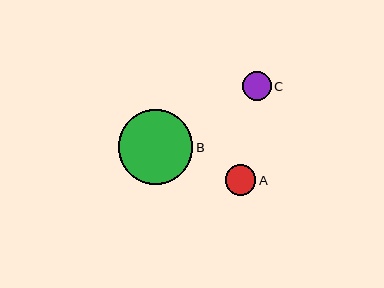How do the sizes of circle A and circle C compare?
Circle A and circle C are approximately the same size.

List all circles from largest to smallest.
From largest to smallest: B, A, C.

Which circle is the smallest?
Circle C is the smallest with a size of approximately 29 pixels.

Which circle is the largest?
Circle B is the largest with a size of approximately 75 pixels.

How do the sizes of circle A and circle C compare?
Circle A and circle C are approximately the same size.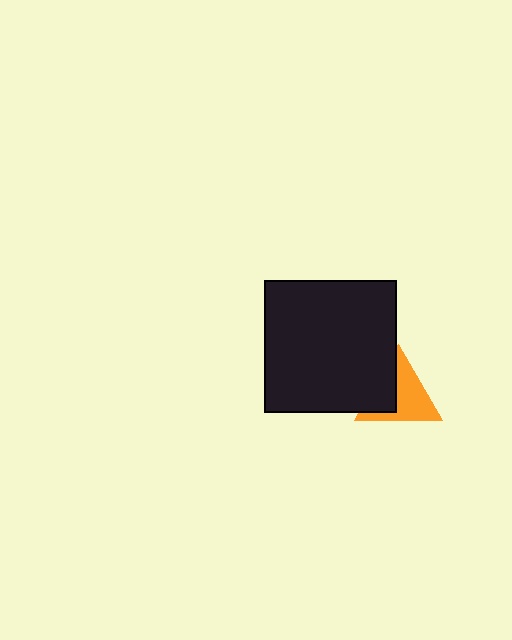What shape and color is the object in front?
The object in front is a black rectangle.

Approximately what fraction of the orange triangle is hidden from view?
Roughly 38% of the orange triangle is hidden behind the black rectangle.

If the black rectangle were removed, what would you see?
You would see the complete orange triangle.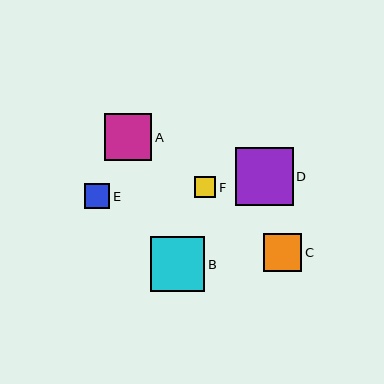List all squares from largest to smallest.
From largest to smallest: D, B, A, C, E, F.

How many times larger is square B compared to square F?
Square B is approximately 2.6 times the size of square F.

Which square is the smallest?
Square F is the smallest with a size of approximately 21 pixels.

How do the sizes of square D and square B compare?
Square D and square B are approximately the same size.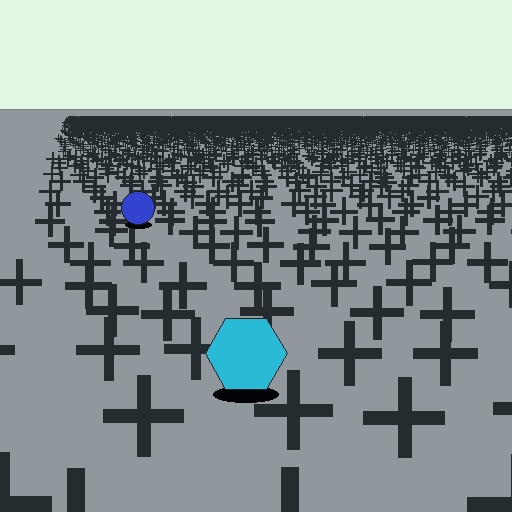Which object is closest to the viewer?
The cyan hexagon is closest. The texture marks near it are larger and more spread out.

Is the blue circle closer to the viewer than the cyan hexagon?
No. The cyan hexagon is closer — you can tell from the texture gradient: the ground texture is coarser near it.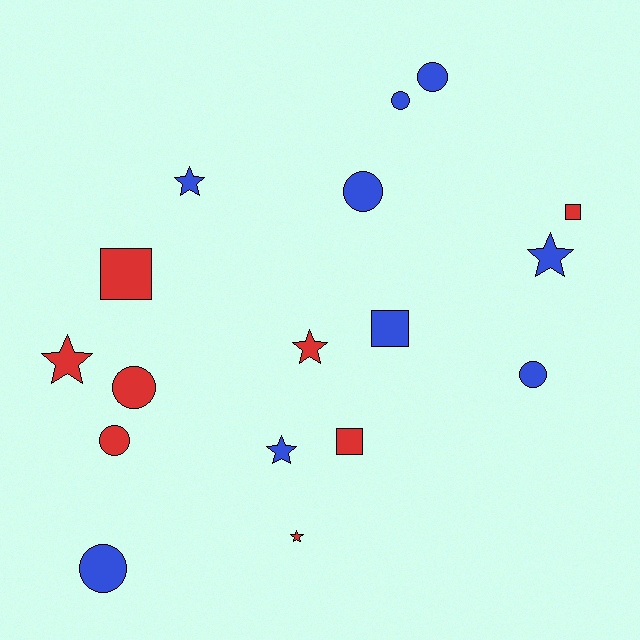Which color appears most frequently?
Blue, with 9 objects.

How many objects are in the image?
There are 17 objects.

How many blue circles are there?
There are 5 blue circles.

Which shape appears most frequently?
Circle, with 7 objects.